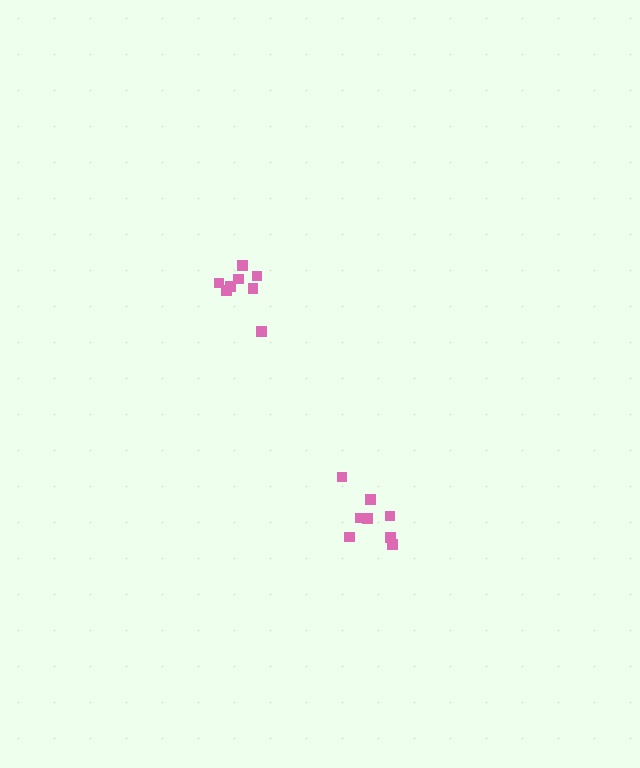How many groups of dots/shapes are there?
There are 2 groups.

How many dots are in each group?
Group 1: 8 dots, Group 2: 8 dots (16 total).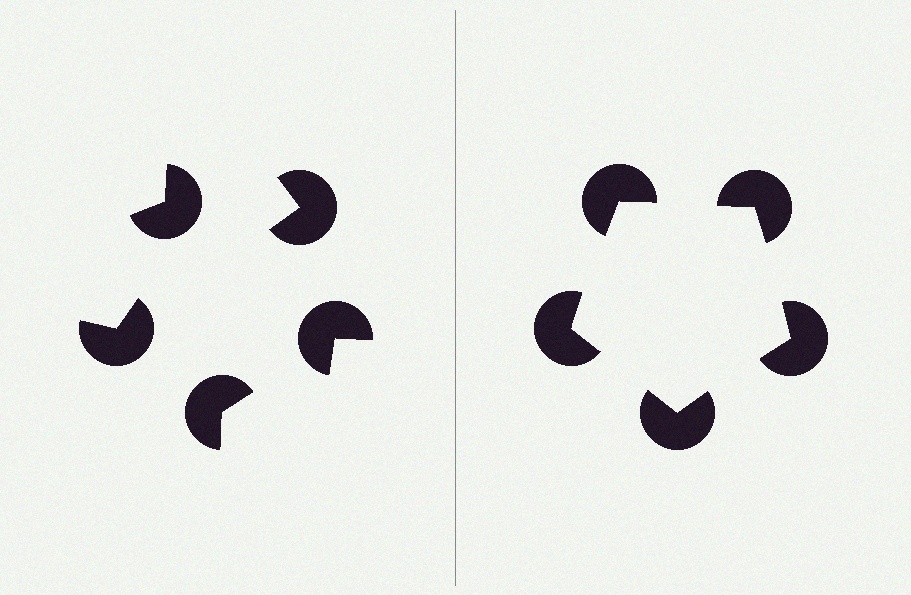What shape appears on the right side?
An illusory pentagon.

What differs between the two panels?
The pac-man discs are positioned identically on both sides; only the wedge orientations differ. On the right they align to a pentagon; on the left they are misaligned.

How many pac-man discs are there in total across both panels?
10 — 5 on each side.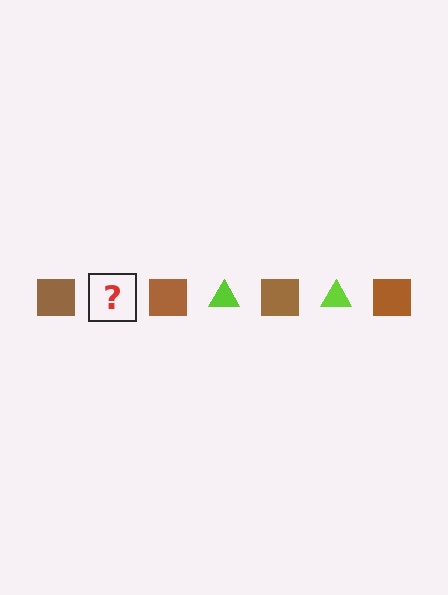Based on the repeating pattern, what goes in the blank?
The blank should be a lime triangle.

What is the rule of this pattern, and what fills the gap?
The rule is that the pattern alternates between brown square and lime triangle. The gap should be filled with a lime triangle.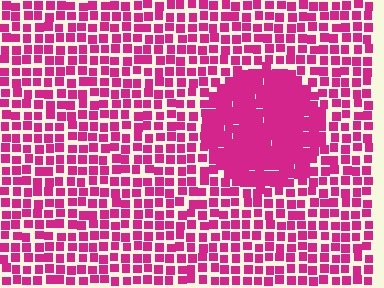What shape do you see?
I see a circle.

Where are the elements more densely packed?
The elements are more densely packed inside the circle boundary.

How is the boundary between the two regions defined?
The boundary is defined by a change in element density (approximately 2.0x ratio). All elements are the same color, size, and shape.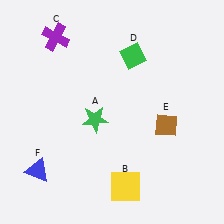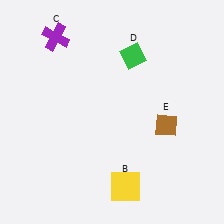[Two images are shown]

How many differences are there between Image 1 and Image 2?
There are 2 differences between the two images.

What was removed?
The green star (A), the blue triangle (F) were removed in Image 2.